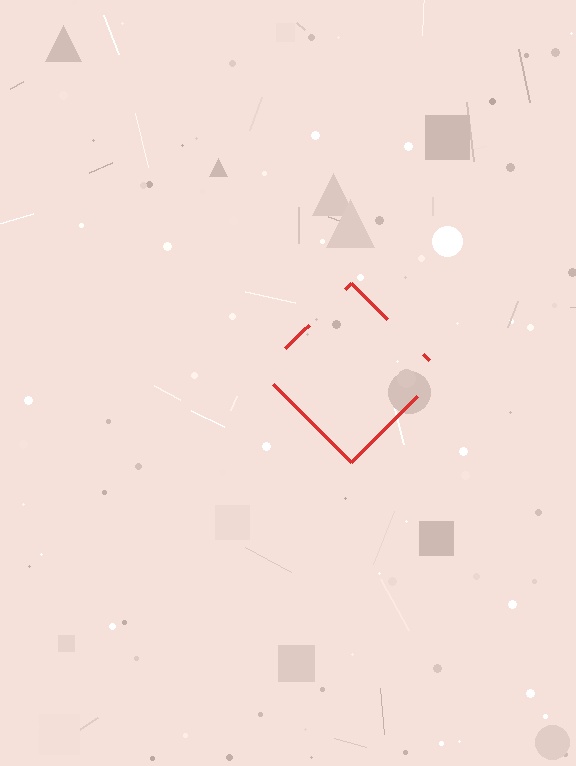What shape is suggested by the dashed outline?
The dashed outline suggests a diamond.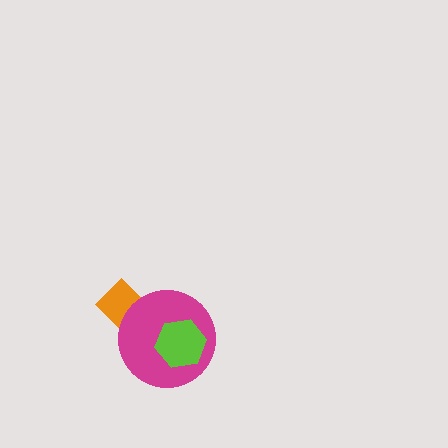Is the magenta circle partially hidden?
Yes, it is partially covered by another shape.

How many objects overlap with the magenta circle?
2 objects overlap with the magenta circle.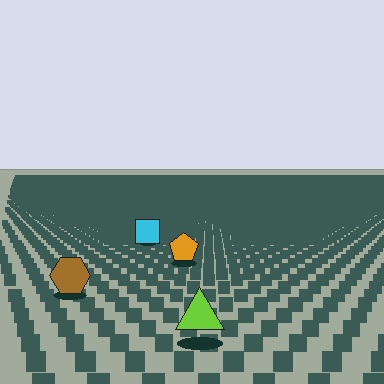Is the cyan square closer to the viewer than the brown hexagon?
No. The brown hexagon is closer — you can tell from the texture gradient: the ground texture is coarser near it.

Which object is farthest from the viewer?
The cyan square is farthest from the viewer. It appears smaller and the ground texture around it is denser.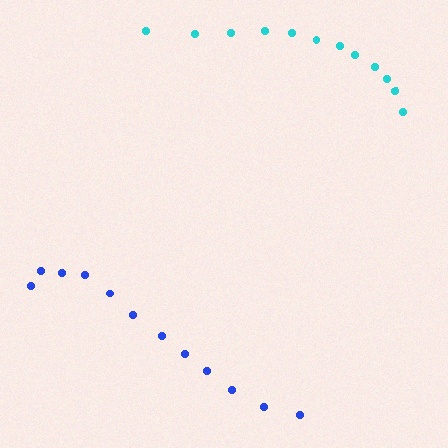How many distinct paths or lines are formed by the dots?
There are 2 distinct paths.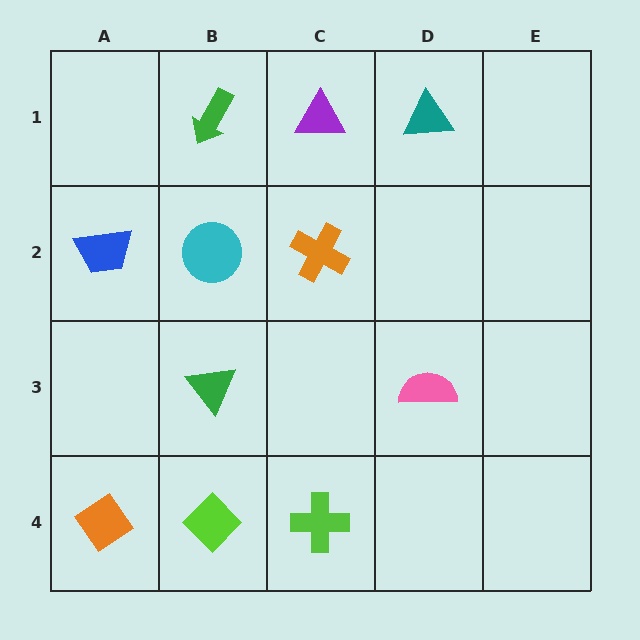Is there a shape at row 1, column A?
No, that cell is empty.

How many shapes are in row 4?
3 shapes.